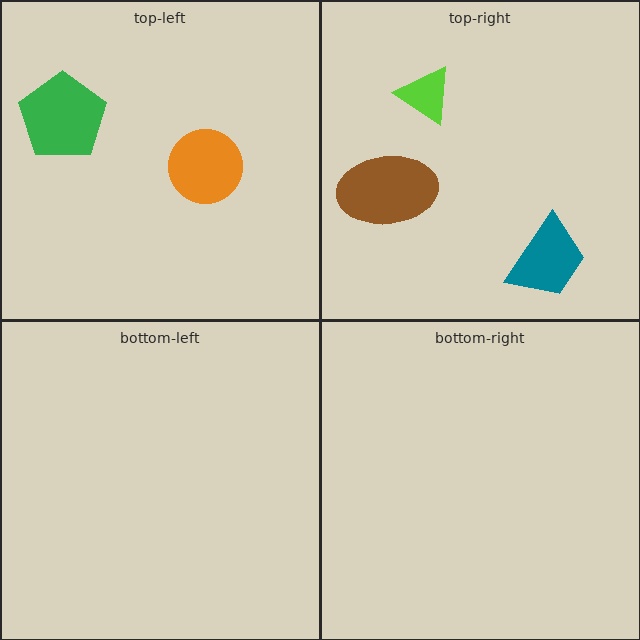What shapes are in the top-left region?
The orange circle, the green pentagon.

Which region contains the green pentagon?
The top-left region.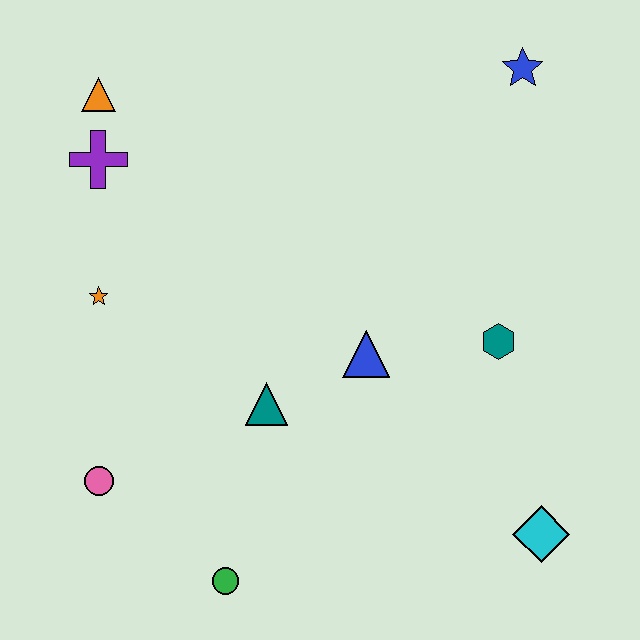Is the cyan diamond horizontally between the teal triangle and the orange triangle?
No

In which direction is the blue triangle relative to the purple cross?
The blue triangle is to the right of the purple cross.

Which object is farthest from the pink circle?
The blue star is farthest from the pink circle.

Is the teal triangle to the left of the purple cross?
No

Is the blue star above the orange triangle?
Yes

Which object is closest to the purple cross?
The orange triangle is closest to the purple cross.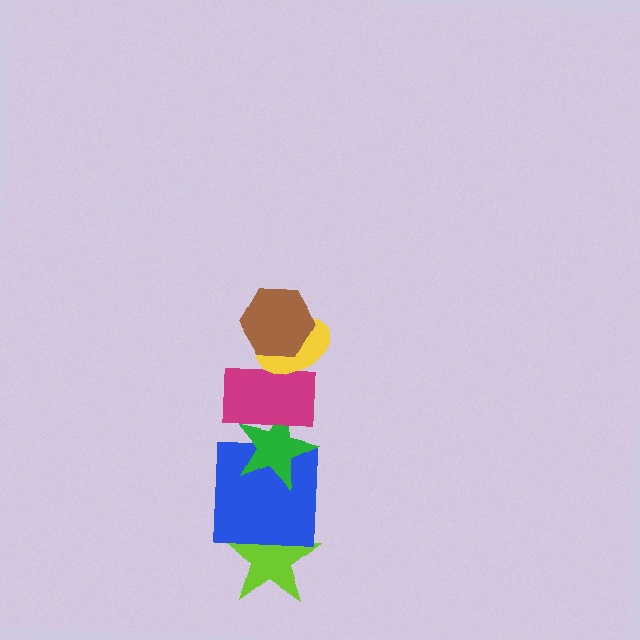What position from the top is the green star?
The green star is 4th from the top.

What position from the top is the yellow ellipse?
The yellow ellipse is 2nd from the top.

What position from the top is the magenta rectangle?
The magenta rectangle is 3rd from the top.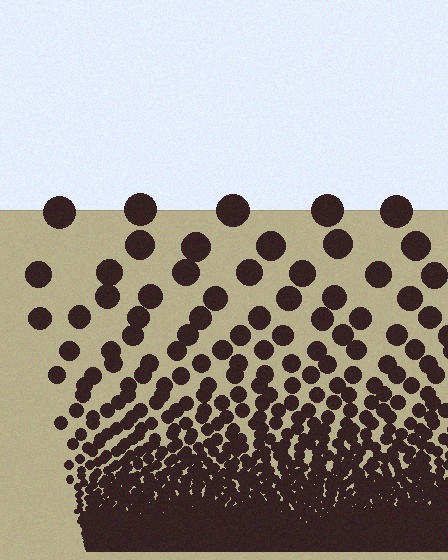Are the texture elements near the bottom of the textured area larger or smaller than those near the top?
Smaller. The gradient is inverted — elements near the bottom are smaller and denser.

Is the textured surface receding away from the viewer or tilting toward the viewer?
The surface appears to tilt toward the viewer. Texture elements get larger and sparser toward the top.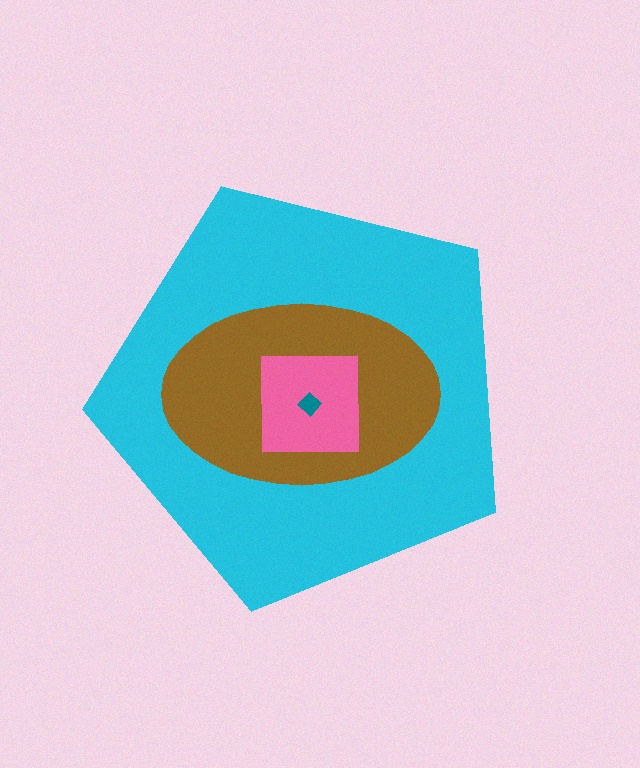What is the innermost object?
The teal diamond.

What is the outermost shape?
The cyan pentagon.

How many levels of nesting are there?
4.